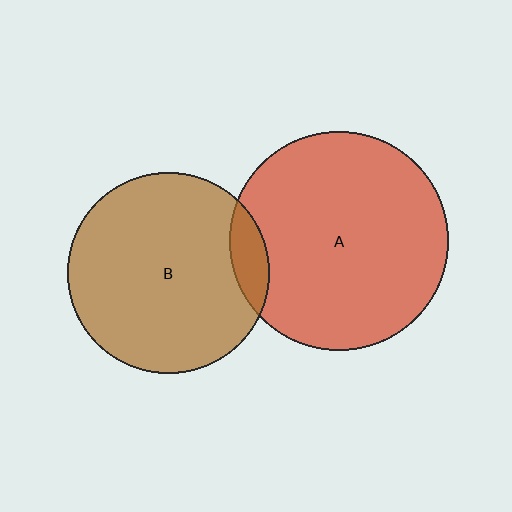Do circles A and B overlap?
Yes.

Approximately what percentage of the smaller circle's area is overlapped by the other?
Approximately 10%.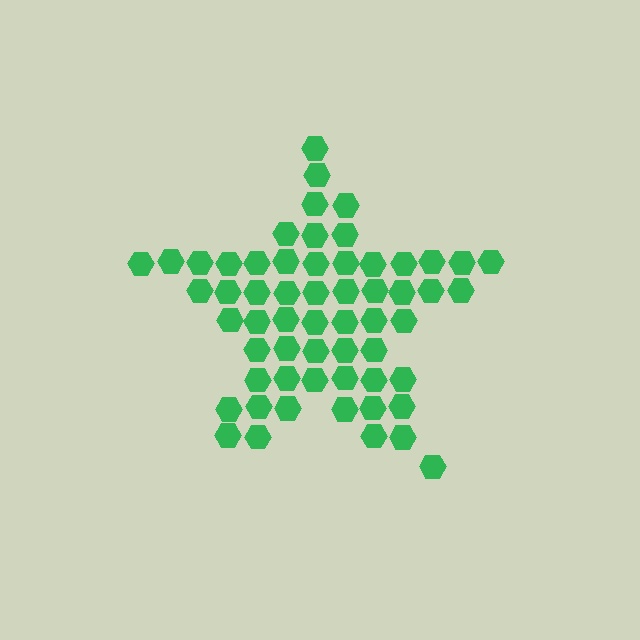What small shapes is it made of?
It is made of small hexagons.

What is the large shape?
The large shape is a star.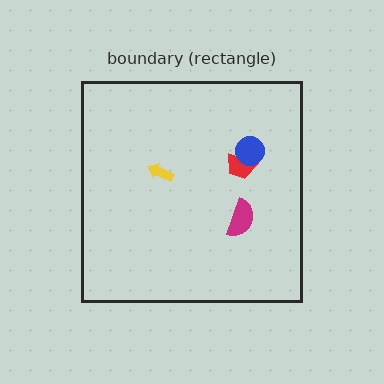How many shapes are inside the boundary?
4 inside, 0 outside.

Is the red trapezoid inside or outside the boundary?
Inside.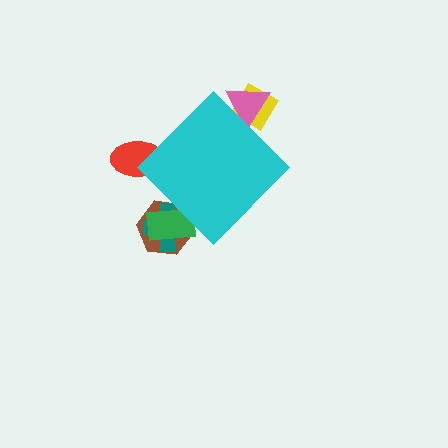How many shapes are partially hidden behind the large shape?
6 shapes are partially hidden.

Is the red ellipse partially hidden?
Yes, the red ellipse is partially hidden behind the cyan diamond.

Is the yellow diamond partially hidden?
Yes, the yellow diamond is partially hidden behind the cyan diamond.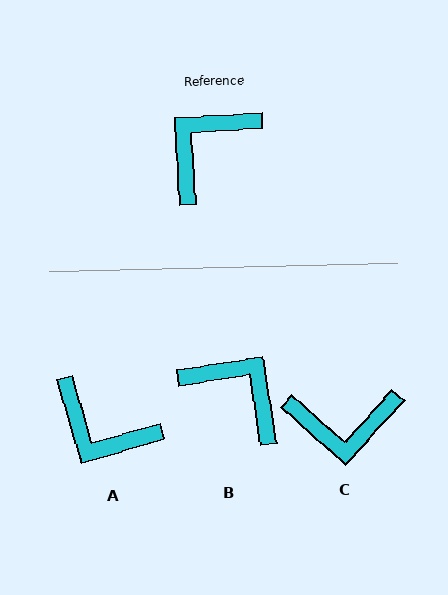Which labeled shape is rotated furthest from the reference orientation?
C, about 134 degrees away.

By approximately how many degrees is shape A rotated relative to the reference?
Approximately 103 degrees counter-clockwise.